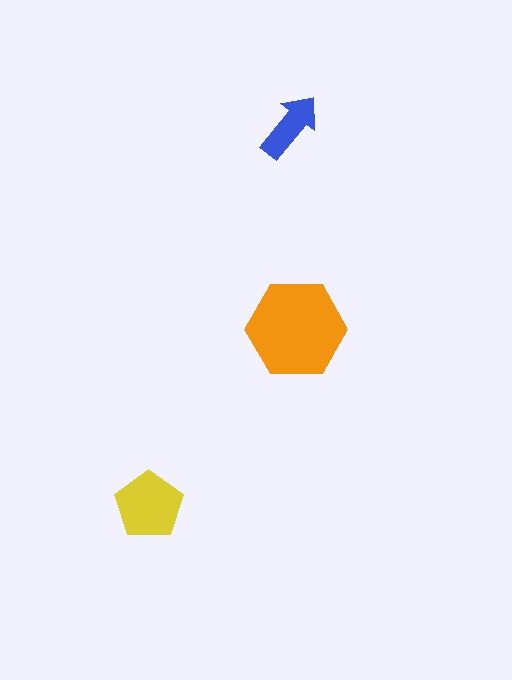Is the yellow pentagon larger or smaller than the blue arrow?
Larger.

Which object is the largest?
The orange hexagon.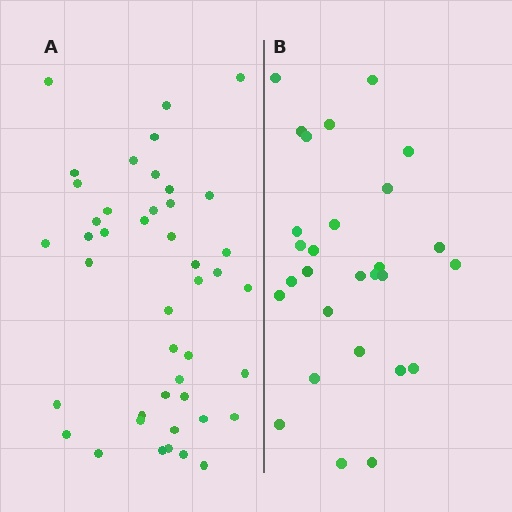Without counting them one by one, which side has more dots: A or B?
Region A (the left region) has more dots.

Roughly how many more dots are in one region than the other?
Region A has approximately 15 more dots than region B.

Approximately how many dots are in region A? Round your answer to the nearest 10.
About 40 dots. (The exact count is 44, which rounds to 40.)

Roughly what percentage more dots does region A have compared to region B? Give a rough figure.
About 55% more.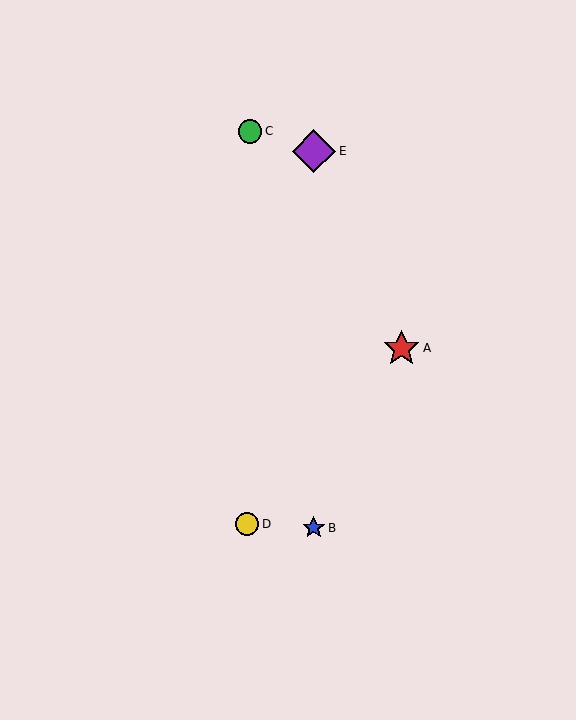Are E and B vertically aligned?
Yes, both are at x≈314.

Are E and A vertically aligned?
No, E is at x≈314 and A is at x≈402.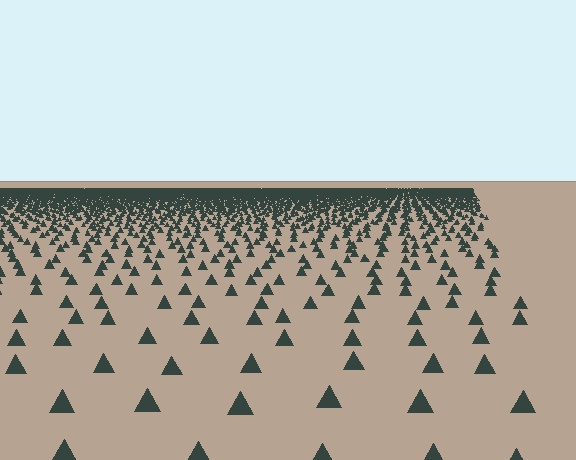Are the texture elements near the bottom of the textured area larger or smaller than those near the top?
Larger. Near the bottom, elements are closer to the viewer and appear at a bigger on-screen size.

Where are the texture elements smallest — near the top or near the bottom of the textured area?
Near the top.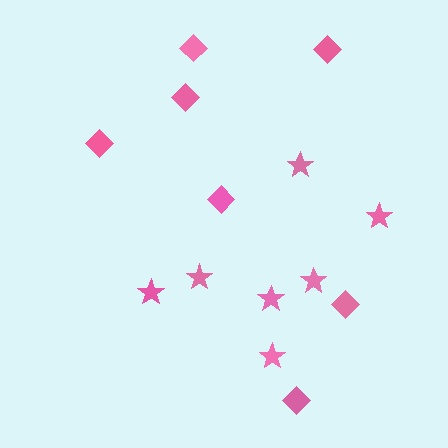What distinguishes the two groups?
There are 2 groups: one group of stars (7) and one group of diamonds (7).